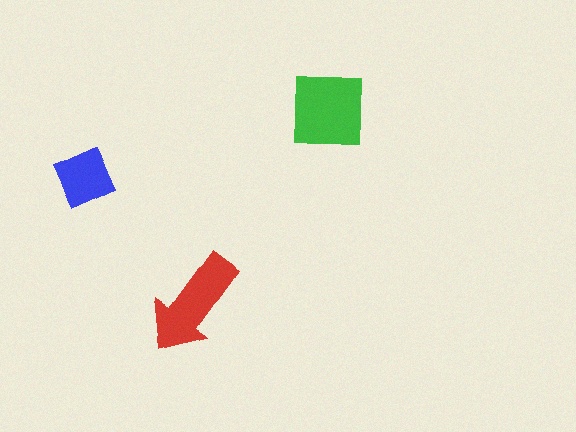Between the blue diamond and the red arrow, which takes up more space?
The red arrow.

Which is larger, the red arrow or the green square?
The green square.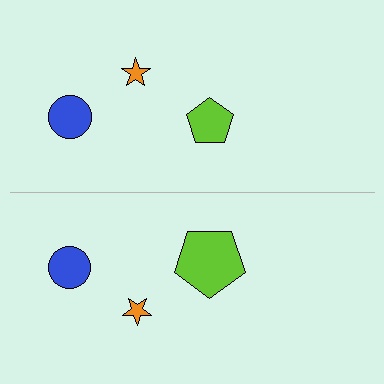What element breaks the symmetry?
The lime pentagon on the bottom side has a different size than its mirror counterpart.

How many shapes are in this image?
There are 6 shapes in this image.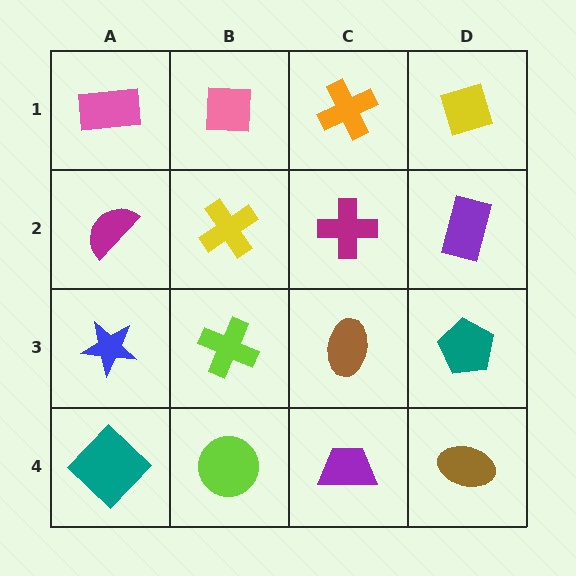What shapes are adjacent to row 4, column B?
A lime cross (row 3, column B), a teal diamond (row 4, column A), a purple trapezoid (row 4, column C).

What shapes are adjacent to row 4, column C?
A brown ellipse (row 3, column C), a lime circle (row 4, column B), a brown ellipse (row 4, column D).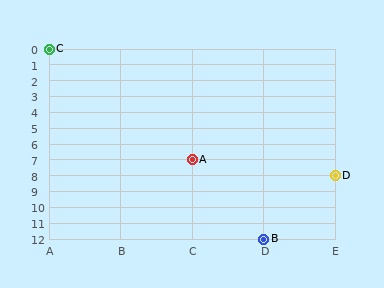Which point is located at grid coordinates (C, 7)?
Point A is at (C, 7).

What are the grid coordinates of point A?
Point A is at grid coordinates (C, 7).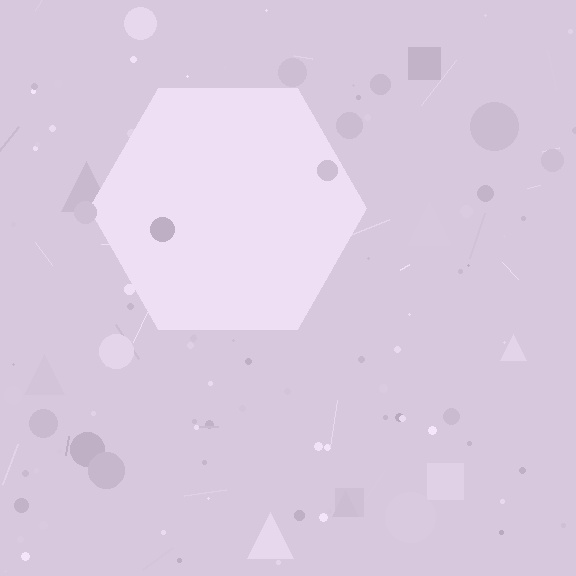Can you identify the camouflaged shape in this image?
The camouflaged shape is a hexagon.